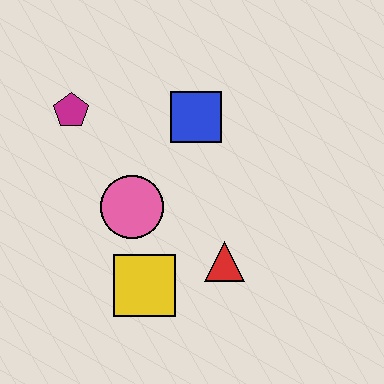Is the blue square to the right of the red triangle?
No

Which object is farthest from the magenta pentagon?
The red triangle is farthest from the magenta pentagon.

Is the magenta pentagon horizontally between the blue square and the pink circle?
No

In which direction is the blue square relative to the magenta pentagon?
The blue square is to the right of the magenta pentagon.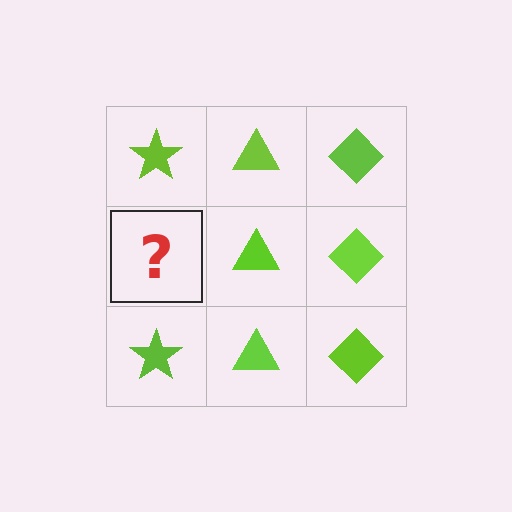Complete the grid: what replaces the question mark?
The question mark should be replaced with a lime star.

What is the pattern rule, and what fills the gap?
The rule is that each column has a consistent shape. The gap should be filled with a lime star.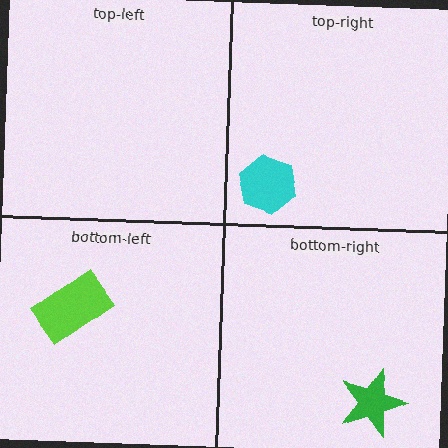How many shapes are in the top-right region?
1.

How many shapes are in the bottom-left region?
1.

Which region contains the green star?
The bottom-right region.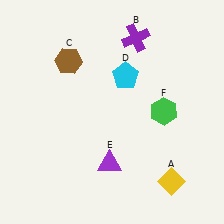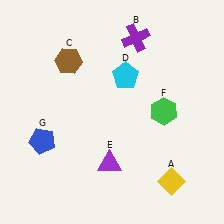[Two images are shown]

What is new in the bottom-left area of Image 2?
A blue pentagon (G) was added in the bottom-left area of Image 2.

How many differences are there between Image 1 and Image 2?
There is 1 difference between the two images.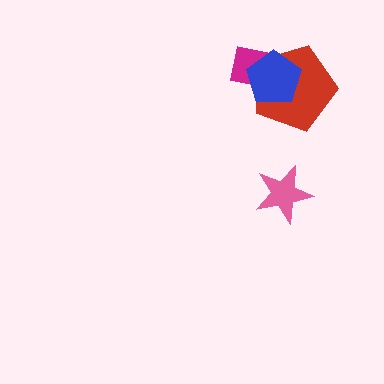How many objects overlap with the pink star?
0 objects overlap with the pink star.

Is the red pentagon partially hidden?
Yes, it is partially covered by another shape.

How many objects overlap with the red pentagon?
2 objects overlap with the red pentagon.